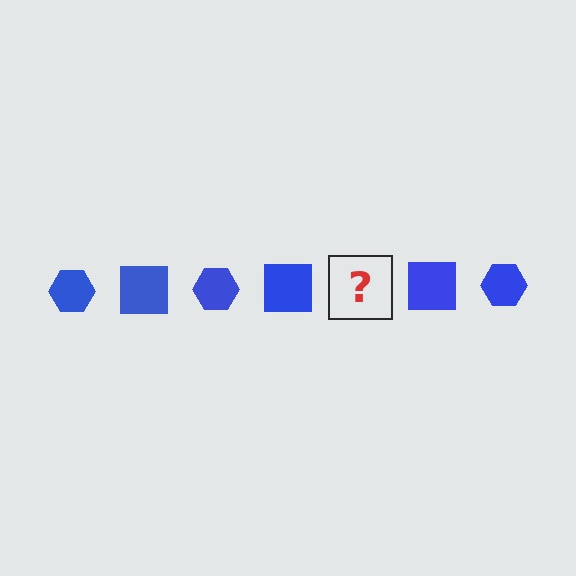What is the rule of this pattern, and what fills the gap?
The rule is that the pattern cycles through hexagon, square shapes in blue. The gap should be filled with a blue hexagon.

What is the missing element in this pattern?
The missing element is a blue hexagon.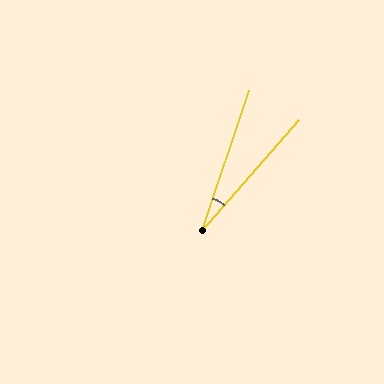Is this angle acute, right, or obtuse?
It is acute.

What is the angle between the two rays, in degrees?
Approximately 23 degrees.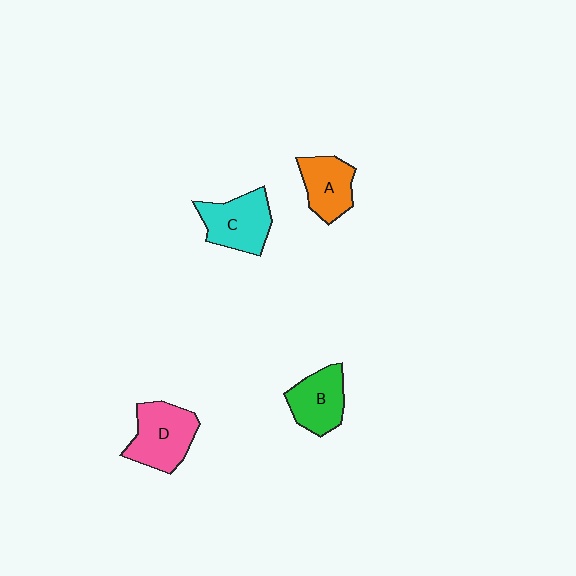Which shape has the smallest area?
Shape A (orange).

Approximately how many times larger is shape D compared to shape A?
Approximately 1.3 times.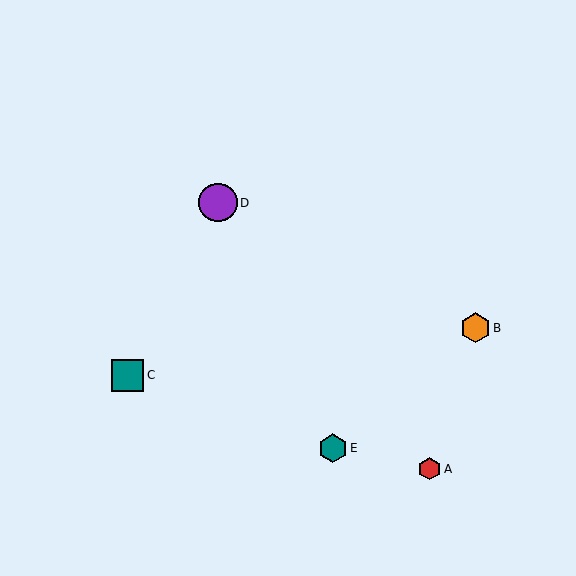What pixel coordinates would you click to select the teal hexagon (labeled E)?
Click at (333, 448) to select the teal hexagon E.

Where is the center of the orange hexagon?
The center of the orange hexagon is at (475, 328).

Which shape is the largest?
The purple circle (labeled D) is the largest.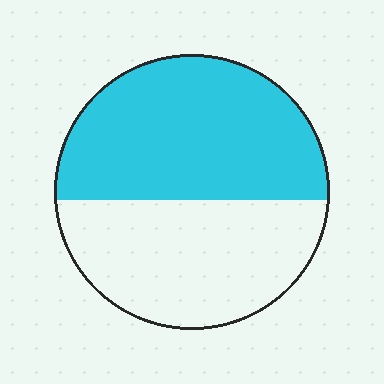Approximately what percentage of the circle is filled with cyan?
Approximately 55%.